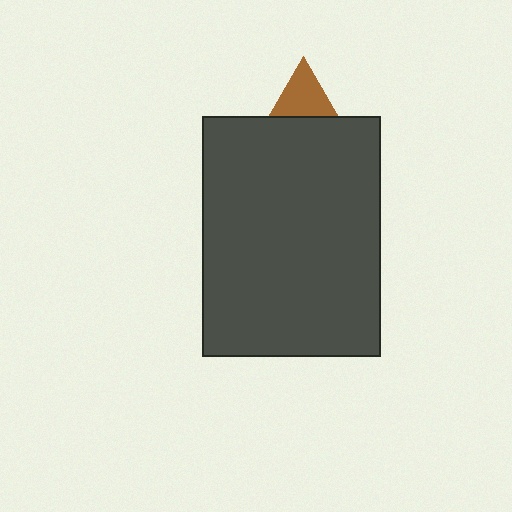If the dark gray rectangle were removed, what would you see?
You would see the complete brown triangle.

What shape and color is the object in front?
The object in front is a dark gray rectangle.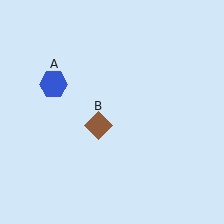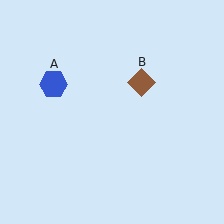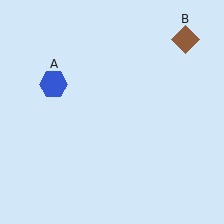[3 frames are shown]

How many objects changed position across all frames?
1 object changed position: brown diamond (object B).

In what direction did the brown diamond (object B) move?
The brown diamond (object B) moved up and to the right.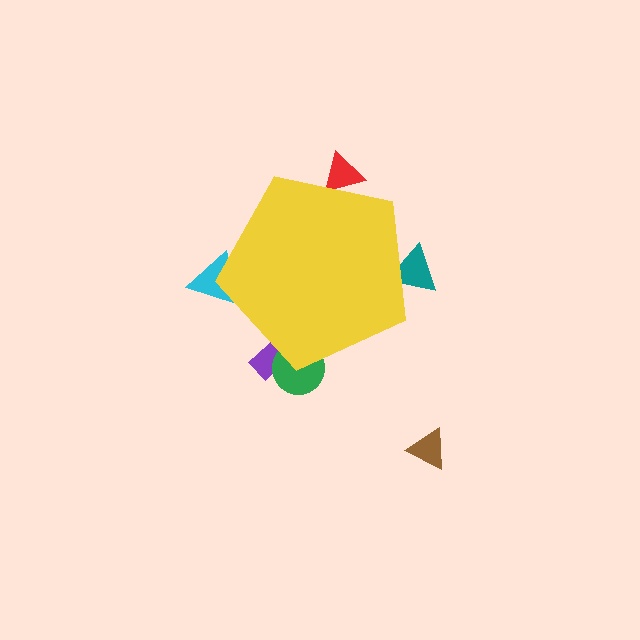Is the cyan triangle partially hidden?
Yes, the cyan triangle is partially hidden behind the yellow pentagon.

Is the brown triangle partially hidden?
No, the brown triangle is fully visible.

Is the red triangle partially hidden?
Yes, the red triangle is partially hidden behind the yellow pentagon.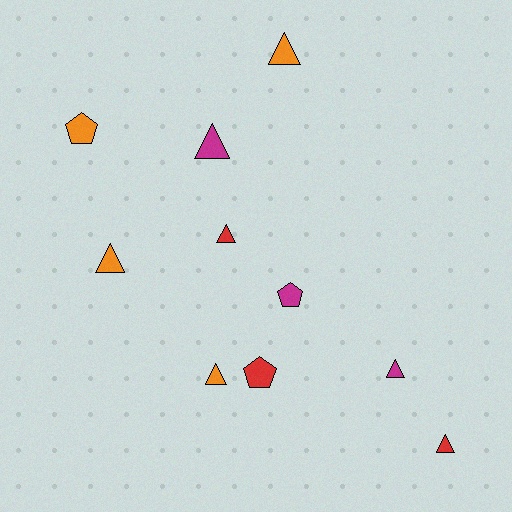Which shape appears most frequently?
Triangle, with 7 objects.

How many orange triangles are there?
There are 3 orange triangles.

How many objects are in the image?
There are 10 objects.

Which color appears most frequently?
Orange, with 4 objects.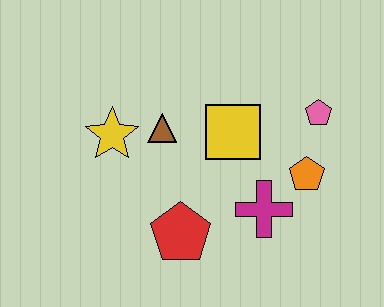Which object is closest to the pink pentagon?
The orange pentagon is closest to the pink pentagon.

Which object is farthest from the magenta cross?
The yellow star is farthest from the magenta cross.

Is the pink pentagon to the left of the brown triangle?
No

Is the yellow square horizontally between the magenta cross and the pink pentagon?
No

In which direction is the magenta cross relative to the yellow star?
The magenta cross is to the right of the yellow star.